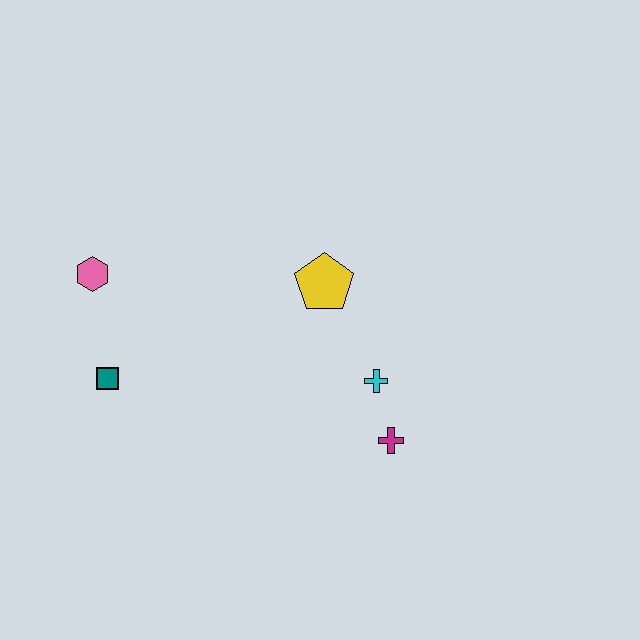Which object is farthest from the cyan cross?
The pink hexagon is farthest from the cyan cross.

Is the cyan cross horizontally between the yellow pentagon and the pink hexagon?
No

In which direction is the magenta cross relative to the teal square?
The magenta cross is to the right of the teal square.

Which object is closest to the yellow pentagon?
The cyan cross is closest to the yellow pentagon.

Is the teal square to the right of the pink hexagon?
Yes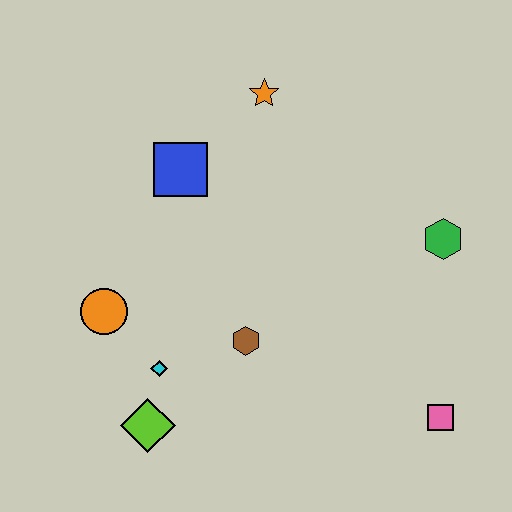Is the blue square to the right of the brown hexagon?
No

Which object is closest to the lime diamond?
The cyan diamond is closest to the lime diamond.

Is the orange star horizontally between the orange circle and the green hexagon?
Yes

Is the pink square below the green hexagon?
Yes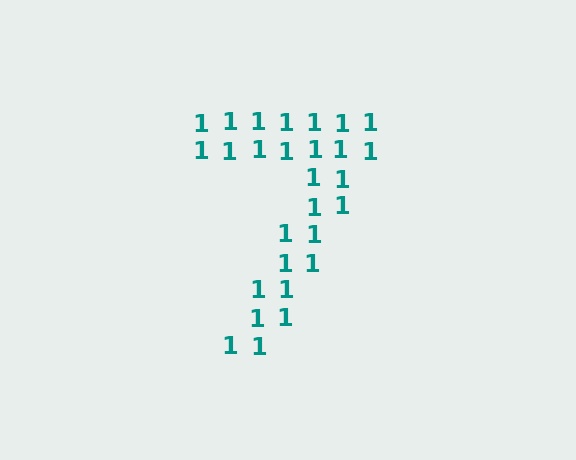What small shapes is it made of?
It is made of small digit 1's.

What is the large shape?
The large shape is the digit 7.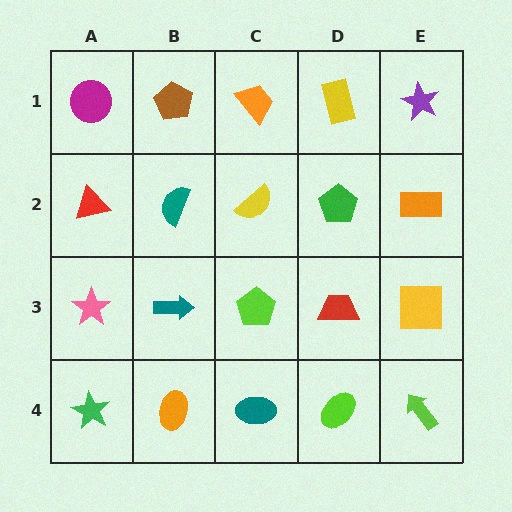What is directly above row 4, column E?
A yellow square.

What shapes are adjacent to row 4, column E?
A yellow square (row 3, column E), a lime ellipse (row 4, column D).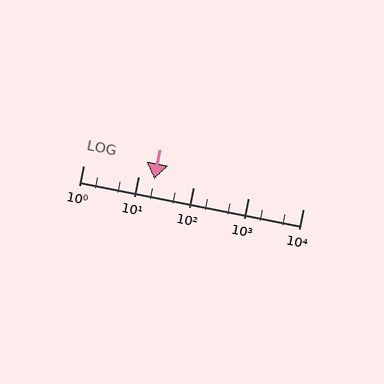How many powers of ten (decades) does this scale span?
The scale spans 4 decades, from 1 to 10000.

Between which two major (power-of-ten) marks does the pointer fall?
The pointer is between 10 and 100.